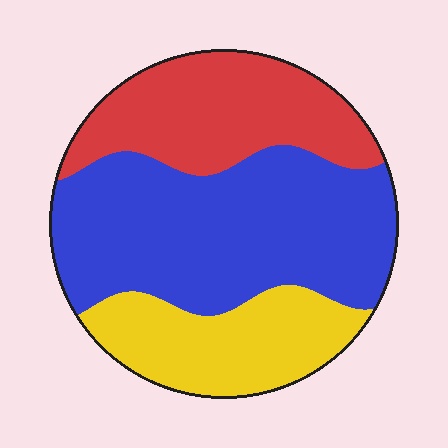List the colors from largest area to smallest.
From largest to smallest: blue, red, yellow.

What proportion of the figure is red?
Red takes up about one quarter (1/4) of the figure.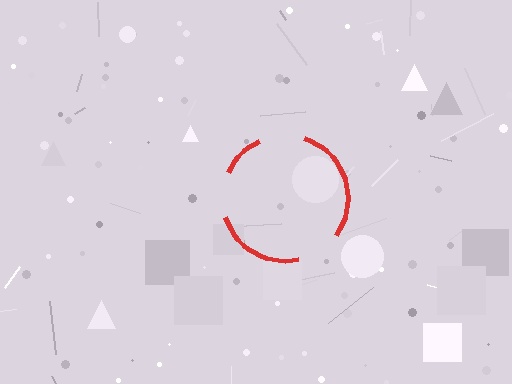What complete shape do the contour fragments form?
The contour fragments form a circle.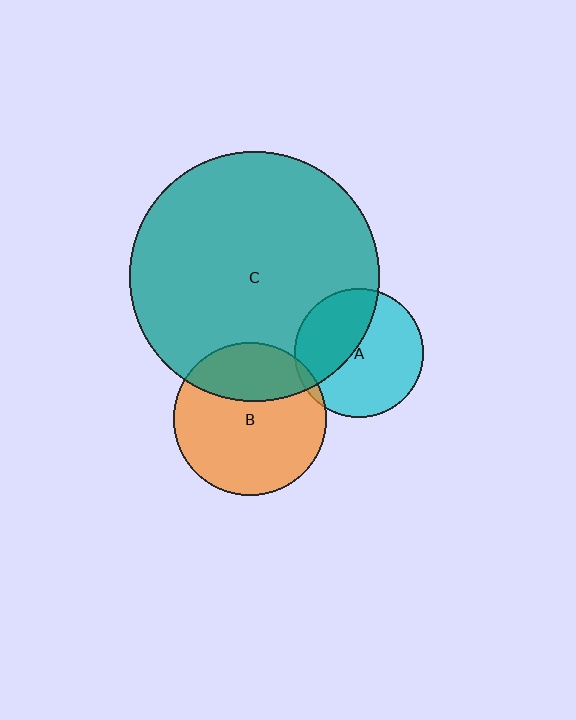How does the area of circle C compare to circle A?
Approximately 3.8 times.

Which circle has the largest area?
Circle C (teal).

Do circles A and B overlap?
Yes.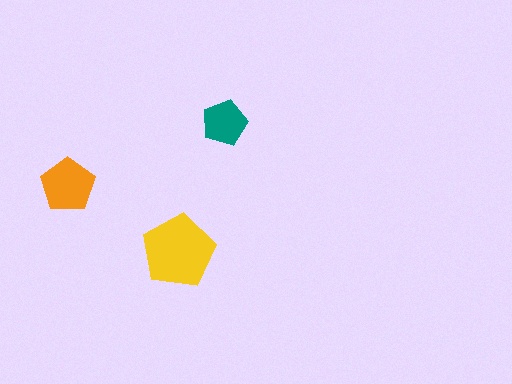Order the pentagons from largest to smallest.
the yellow one, the orange one, the teal one.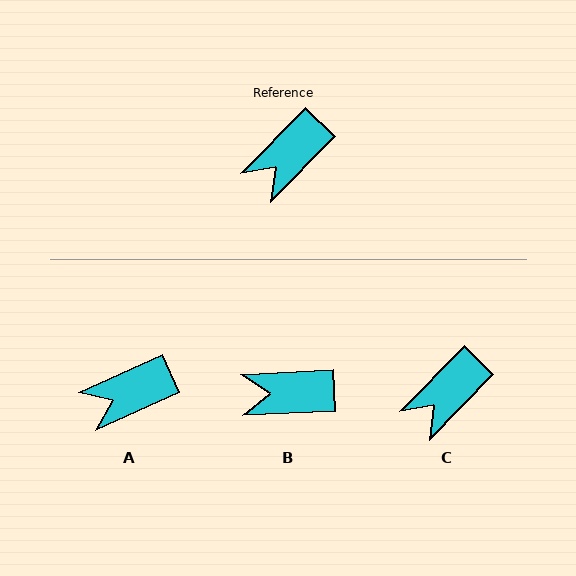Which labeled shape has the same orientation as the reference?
C.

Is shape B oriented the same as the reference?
No, it is off by about 43 degrees.